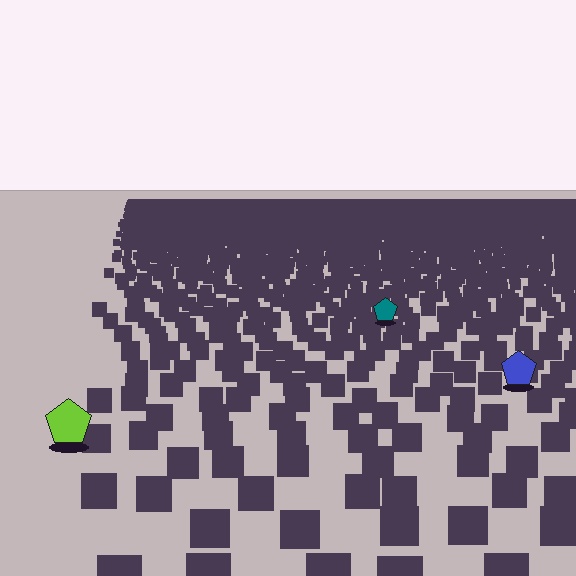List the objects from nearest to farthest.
From nearest to farthest: the lime pentagon, the blue pentagon, the teal pentagon.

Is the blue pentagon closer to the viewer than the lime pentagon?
No. The lime pentagon is closer — you can tell from the texture gradient: the ground texture is coarser near it.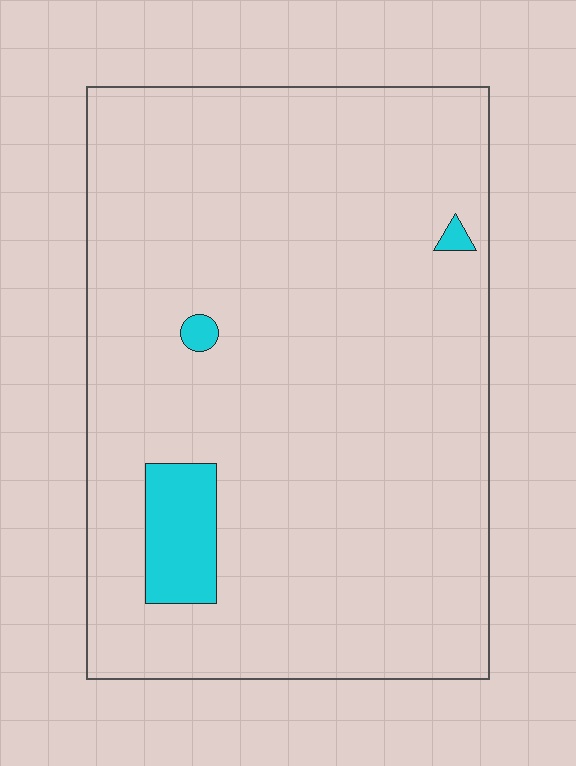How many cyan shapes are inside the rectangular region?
3.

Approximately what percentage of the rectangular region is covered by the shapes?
Approximately 5%.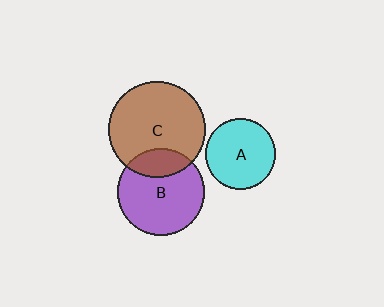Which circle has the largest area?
Circle C (brown).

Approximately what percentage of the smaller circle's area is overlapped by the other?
Approximately 25%.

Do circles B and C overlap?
Yes.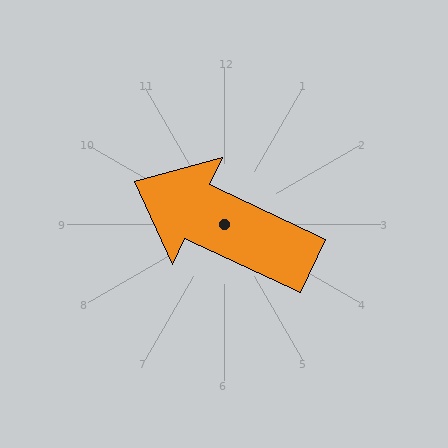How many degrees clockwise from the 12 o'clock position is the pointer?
Approximately 295 degrees.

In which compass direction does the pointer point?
Northwest.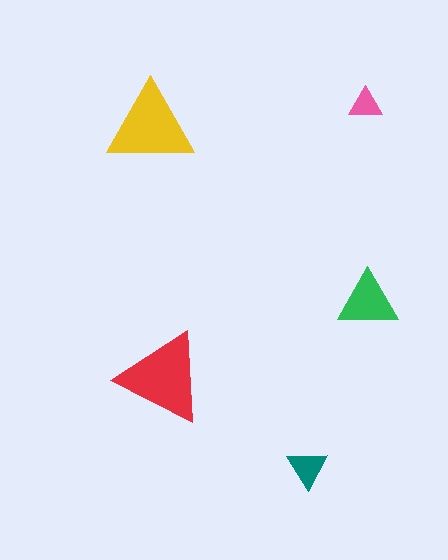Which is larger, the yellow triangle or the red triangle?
The red one.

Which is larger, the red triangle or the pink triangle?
The red one.